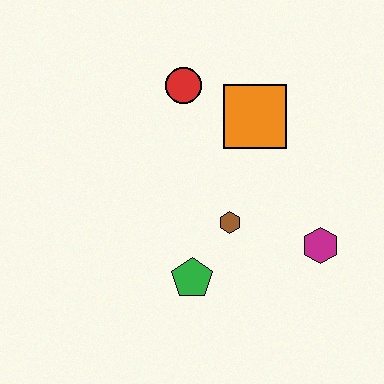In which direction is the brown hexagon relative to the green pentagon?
The brown hexagon is above the green pentagon.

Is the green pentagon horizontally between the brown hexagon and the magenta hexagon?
No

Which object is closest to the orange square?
The red circle is closest to the orange square.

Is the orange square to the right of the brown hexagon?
Yes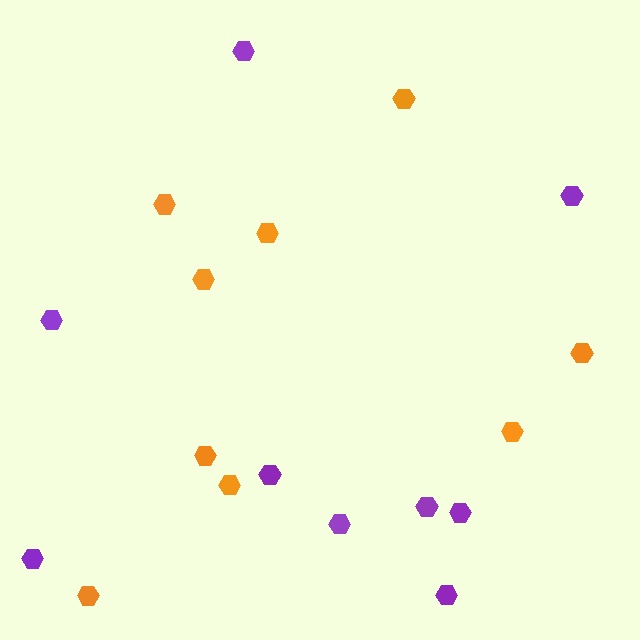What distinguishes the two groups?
There are 2 groups: one group of orange hexagons (9) and one group of purple hexagons (9).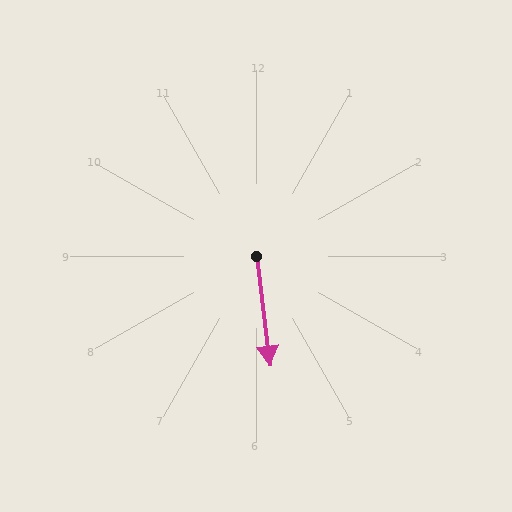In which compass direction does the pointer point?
South.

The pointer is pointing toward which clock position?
Roughly 6 o'clock.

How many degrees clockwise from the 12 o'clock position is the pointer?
Approximately 173 degrees.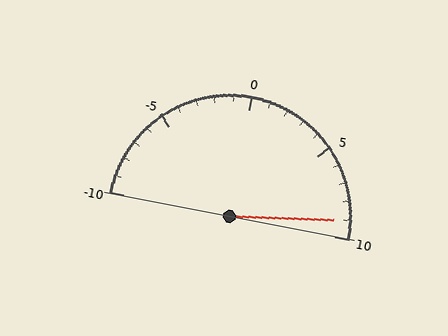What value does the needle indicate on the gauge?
The needle indicates approximately 9.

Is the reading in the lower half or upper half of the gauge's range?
The reading is in the upper half of the range (-10 to 10).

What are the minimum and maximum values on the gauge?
The gauge ranges from -10 to 10.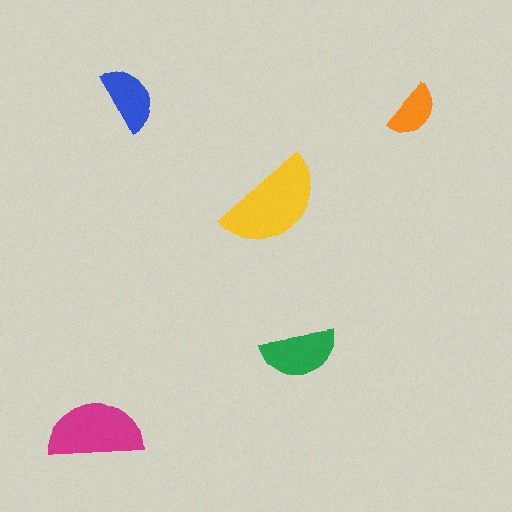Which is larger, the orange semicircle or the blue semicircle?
The blue one.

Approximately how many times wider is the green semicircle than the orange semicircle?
About 1.5 times wider.